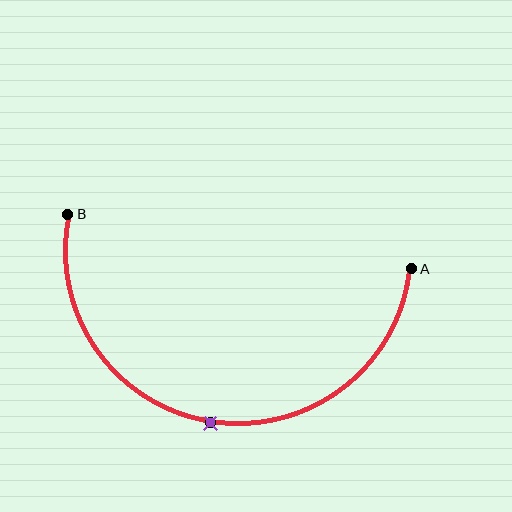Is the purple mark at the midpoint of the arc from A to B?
Yes. The purple mark lies on the arc at equal arc-length from both A and B — it is the arc midpoint.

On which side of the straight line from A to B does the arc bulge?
The arc bulges below the straight line connecting A and B.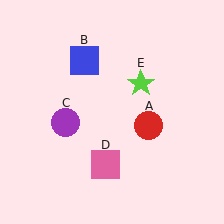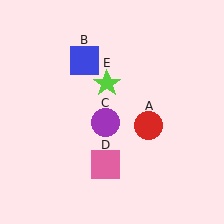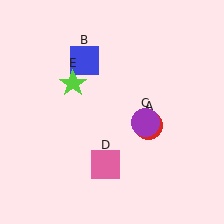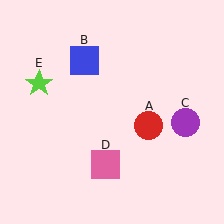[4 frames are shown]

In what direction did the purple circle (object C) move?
The purple circle (object C) moved right.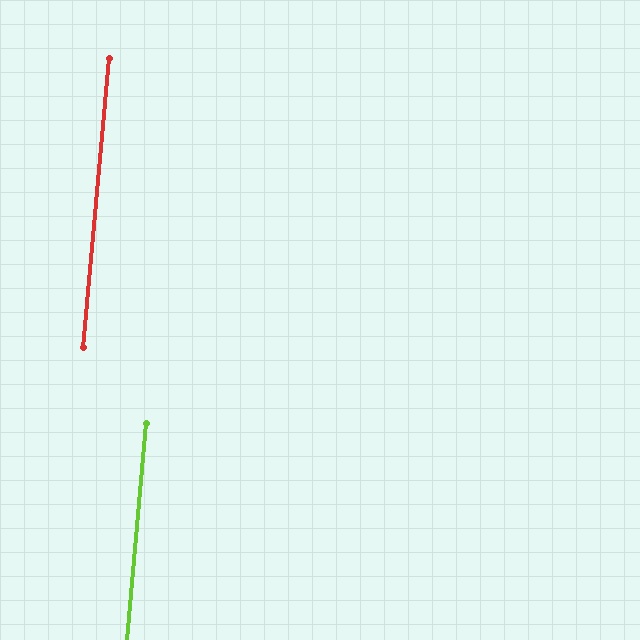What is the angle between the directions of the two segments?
Approximately 0 degrees.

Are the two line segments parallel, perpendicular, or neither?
Parallel — their directions differ by only 0.0°.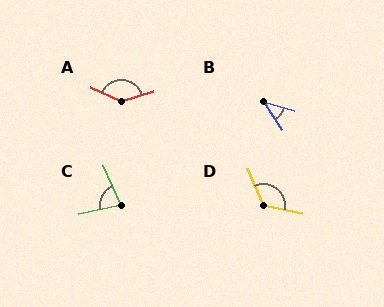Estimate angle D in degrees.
Approximately 125 degrees.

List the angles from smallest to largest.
B (41°), C (79°), D (125°), A (138°).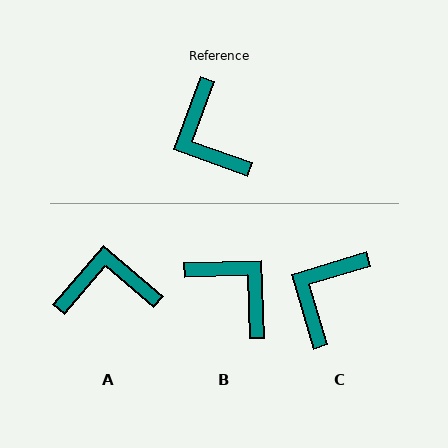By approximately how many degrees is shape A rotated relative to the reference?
Approximately 111 degrees clockwise.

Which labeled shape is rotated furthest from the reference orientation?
B, about 158 degrees away.